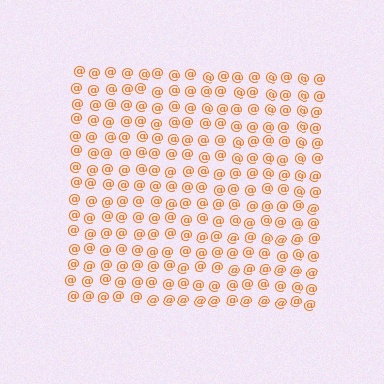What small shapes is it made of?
It is made of small at signs.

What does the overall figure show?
The overall figure shows a square.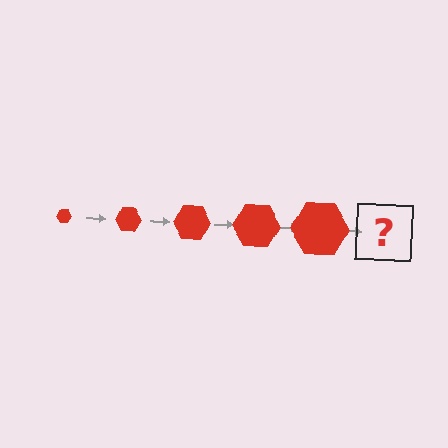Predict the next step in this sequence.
The next step is a red hexagon, larger than the previous one.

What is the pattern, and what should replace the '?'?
The pattern is that the hexagon gets progressively larger each step. The '?' should be a red hexagon, larger than the previous one.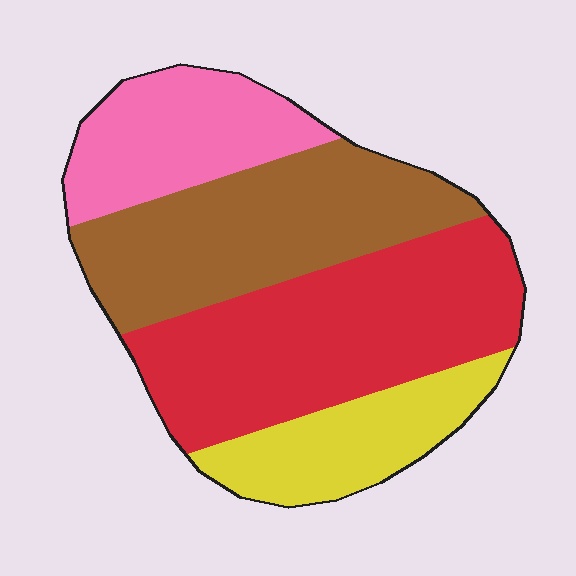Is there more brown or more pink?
Brown.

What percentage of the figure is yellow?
Yellow covers roughly 15% of the figure.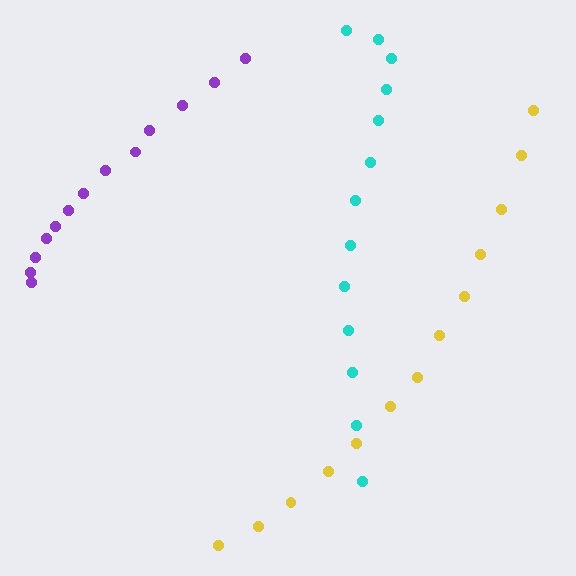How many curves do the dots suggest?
There are 3 distinct paths.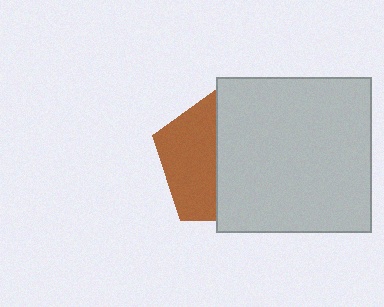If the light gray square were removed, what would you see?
You would see the complete brown pentagon.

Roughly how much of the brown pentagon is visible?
A small part of it is visible (roughly 41%).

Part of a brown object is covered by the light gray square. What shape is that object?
It is a pentagon.